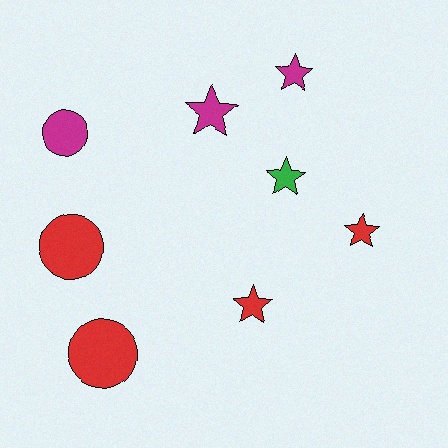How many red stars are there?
There are 2 red stars.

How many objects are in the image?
There are 8 objects.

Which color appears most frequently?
Red, with 4 objects.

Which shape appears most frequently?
Star, with 5 objects.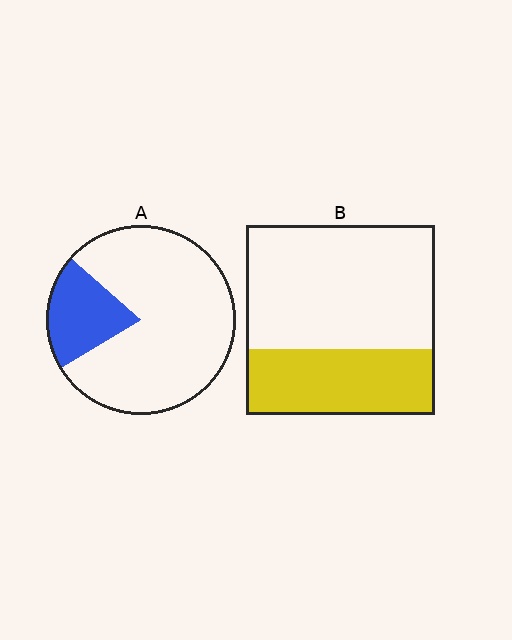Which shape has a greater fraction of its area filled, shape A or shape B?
Shape B.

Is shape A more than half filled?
No.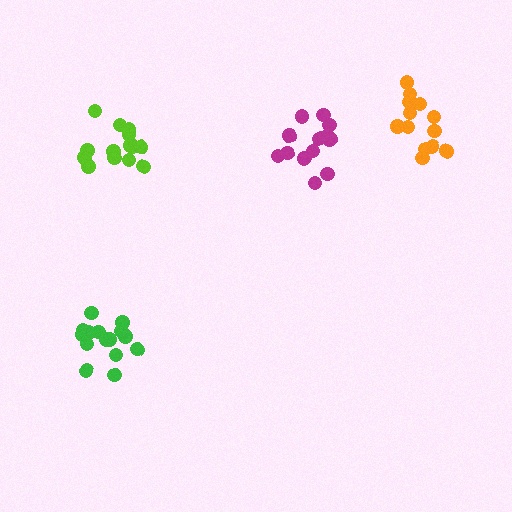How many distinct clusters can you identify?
There are 4 distinct clusters.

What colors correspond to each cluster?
The clusters are colored: orange, green, magenta, lime.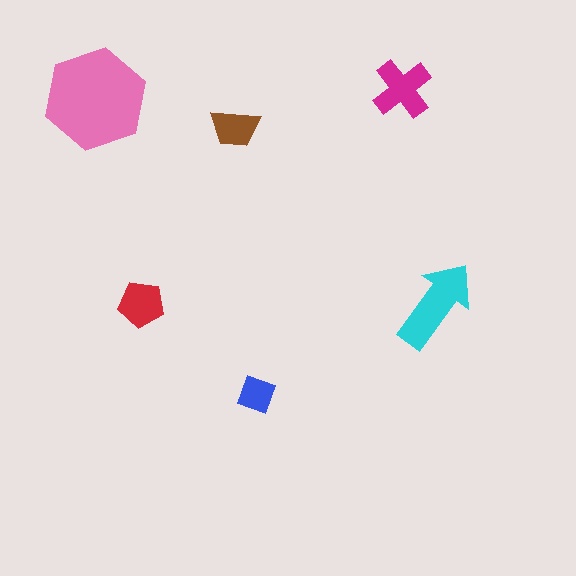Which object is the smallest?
The blue square.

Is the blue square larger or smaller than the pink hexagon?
Smaller.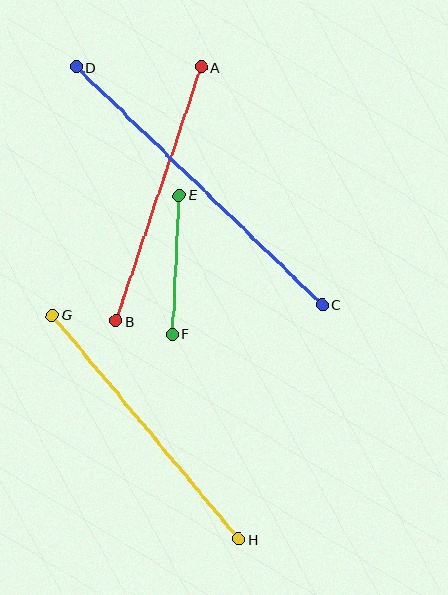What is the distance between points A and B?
The distance is approximately 268 pixels.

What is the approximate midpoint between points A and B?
The midpoint is at approximately (159, 194) pixels.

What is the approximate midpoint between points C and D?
The midpoint is at approximately (199, 186) pixels.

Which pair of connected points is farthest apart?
Points C and D are farthest apart.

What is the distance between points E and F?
The distance is approximately 139 pixels.